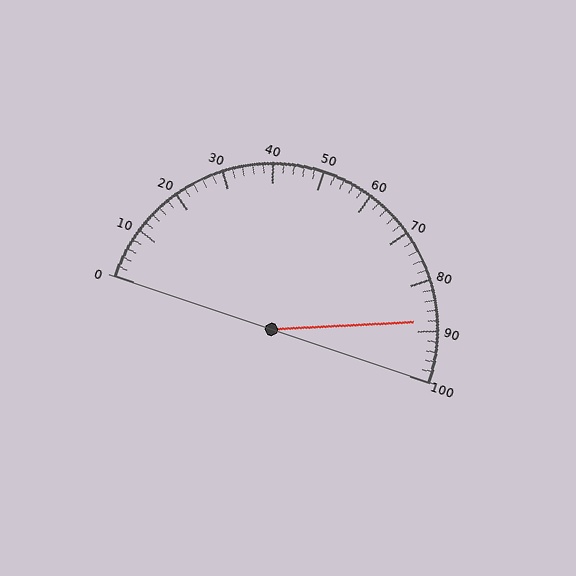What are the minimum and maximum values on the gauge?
The gauge ranges from 0 to 100.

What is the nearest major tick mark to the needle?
The nearest major tick mark is 90.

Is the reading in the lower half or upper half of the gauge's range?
The reading is in the upper half of the range (0 to 100).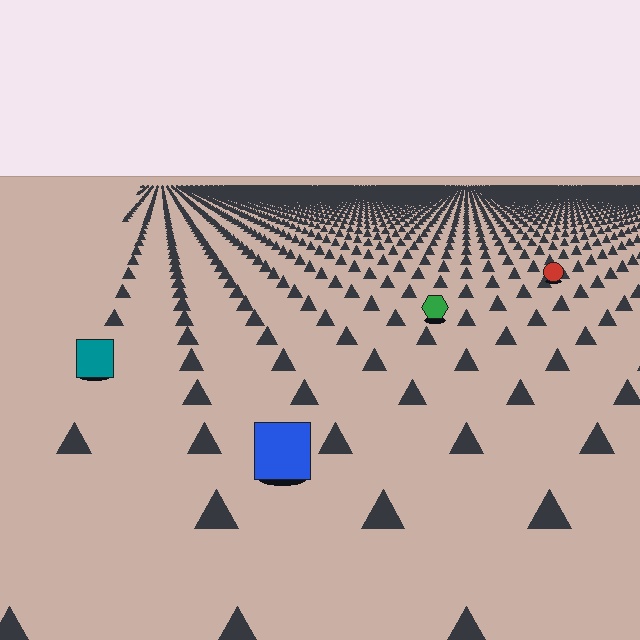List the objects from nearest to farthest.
From nearest to farthest: the blue square, the teal square, the green hexagon, the red circle.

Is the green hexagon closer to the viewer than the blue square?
No. The blue square is closer — you can tell from the texture gradient: the ground texture is coarser near it.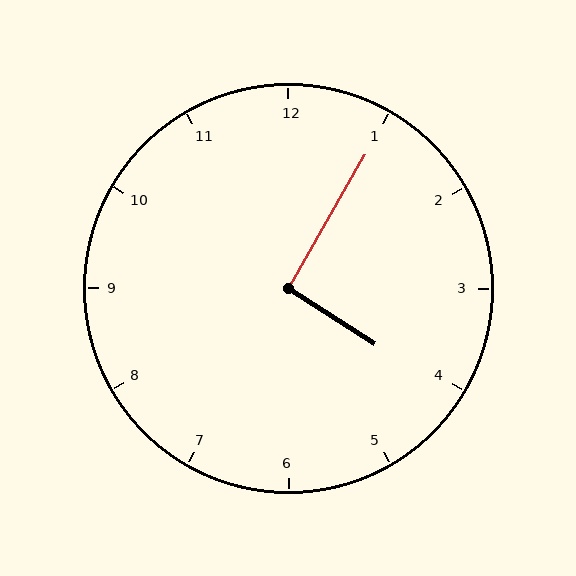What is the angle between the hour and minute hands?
Approximately 92 degrees.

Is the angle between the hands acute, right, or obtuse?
It is right.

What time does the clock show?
4:05.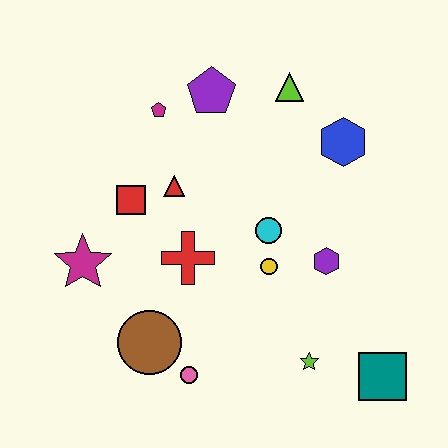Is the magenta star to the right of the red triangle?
No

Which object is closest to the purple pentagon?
The magenta pentagon is closest to the purple pentagon.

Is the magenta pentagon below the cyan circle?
No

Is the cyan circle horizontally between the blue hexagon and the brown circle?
Yes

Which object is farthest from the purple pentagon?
The teal square is farthest from the purple pentagon.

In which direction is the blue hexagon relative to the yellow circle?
The blue hexagon is above the yellow circle.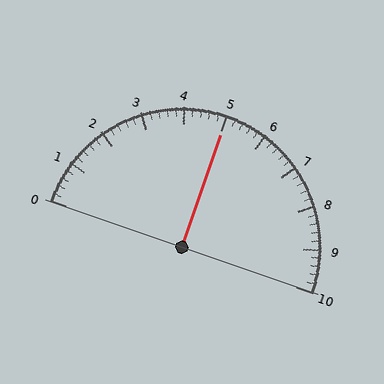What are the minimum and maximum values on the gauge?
The gauge ranges from 0 to 10.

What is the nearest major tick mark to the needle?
The nearest major tick mark is 5.